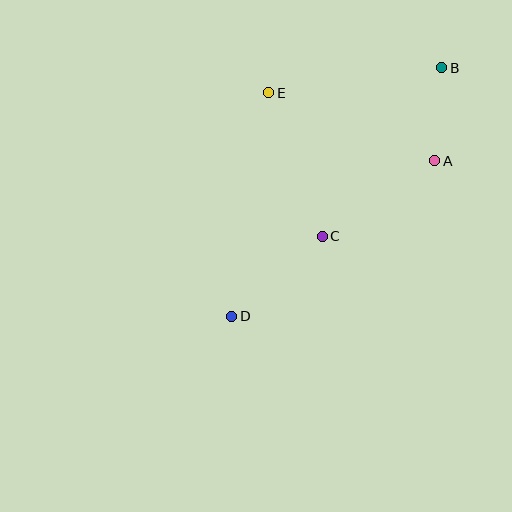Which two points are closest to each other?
Points A and B are closest to each other.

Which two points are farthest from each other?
Points B and D are farthest from each other.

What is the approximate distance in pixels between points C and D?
The distance between C and D is approximately 121 pixels.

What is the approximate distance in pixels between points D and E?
The distance between D and E is approximately 227 pixels.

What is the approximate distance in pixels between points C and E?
The distance between C and E is approximately 153 pixels.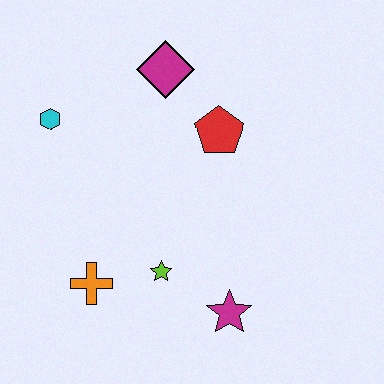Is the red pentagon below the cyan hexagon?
Yes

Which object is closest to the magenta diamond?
The red pentagon is closest to the magenta diamond.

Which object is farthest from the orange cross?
The magenta diamond is farthest from the orange cross.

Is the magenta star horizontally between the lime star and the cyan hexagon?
No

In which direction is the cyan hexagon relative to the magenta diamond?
The cyan hexagon is to the left of the magenta diamond.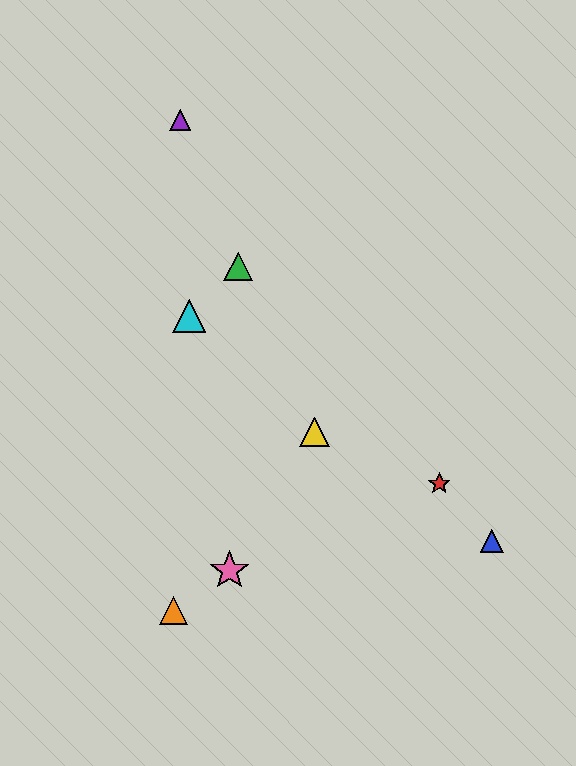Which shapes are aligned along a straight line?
The red star, the blue triangle, the green triangle are aligned along a straight line.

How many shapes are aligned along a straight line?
3 shapes (the red star, the blue triangle, the green triangle) are aligned along a straight line.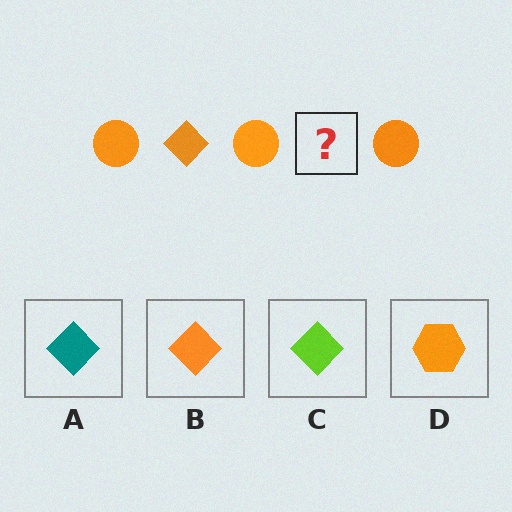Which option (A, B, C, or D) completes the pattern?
B.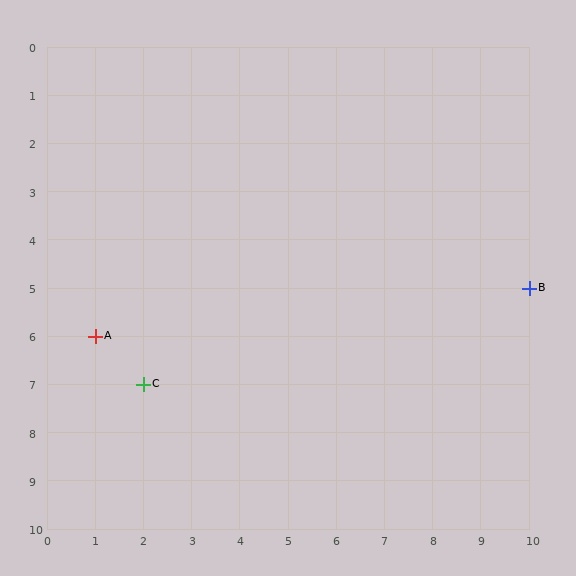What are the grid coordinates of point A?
Point A is at grid coordinates (1, 6).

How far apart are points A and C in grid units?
Points A and C are 1 column and 1 row apart (about 1.4 grid units diagonally).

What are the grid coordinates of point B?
Point B is at grid coordinates (10, 5).